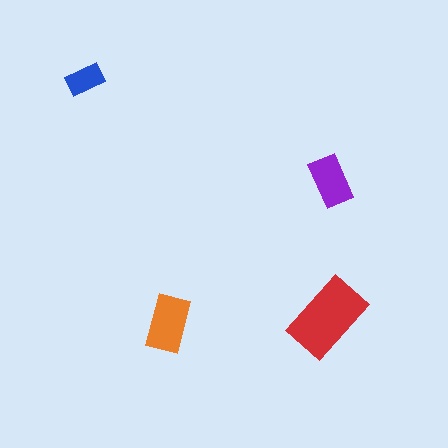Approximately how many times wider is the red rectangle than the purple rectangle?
About 1.5 times wider.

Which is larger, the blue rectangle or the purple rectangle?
The purple one.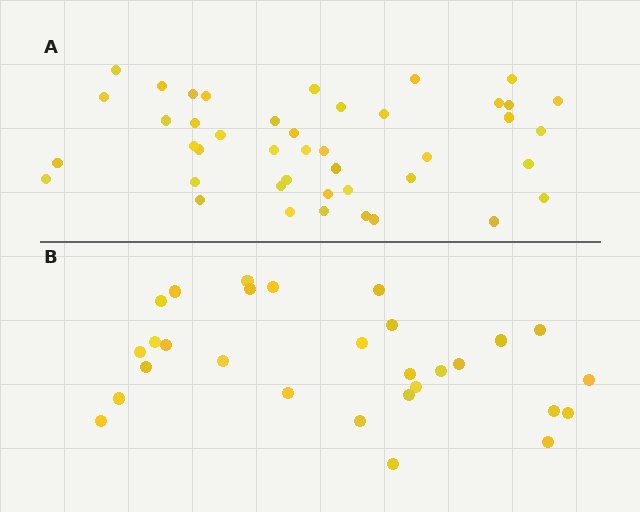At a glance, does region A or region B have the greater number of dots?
Region A (the top region) has more dots.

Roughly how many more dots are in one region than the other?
Region A has approximately 15 more dots than region B.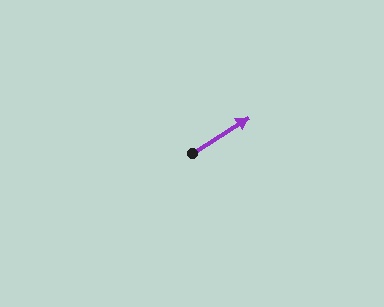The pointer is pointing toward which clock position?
Roughly 2 o'clock.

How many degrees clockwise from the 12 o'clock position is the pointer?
Approximately 57 degrees.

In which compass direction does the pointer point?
Northeast.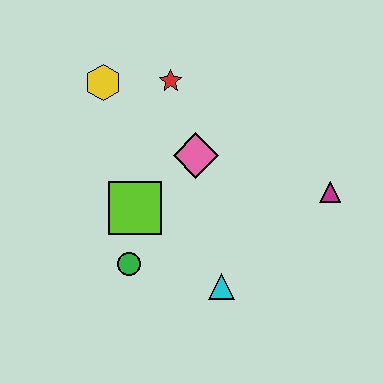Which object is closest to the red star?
The yellow hexagon is closest to the red star.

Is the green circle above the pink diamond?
No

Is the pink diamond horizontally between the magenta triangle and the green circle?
Yes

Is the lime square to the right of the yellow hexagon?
Yes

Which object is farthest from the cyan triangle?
The yellow hexagon is farthest from the cyan triangle.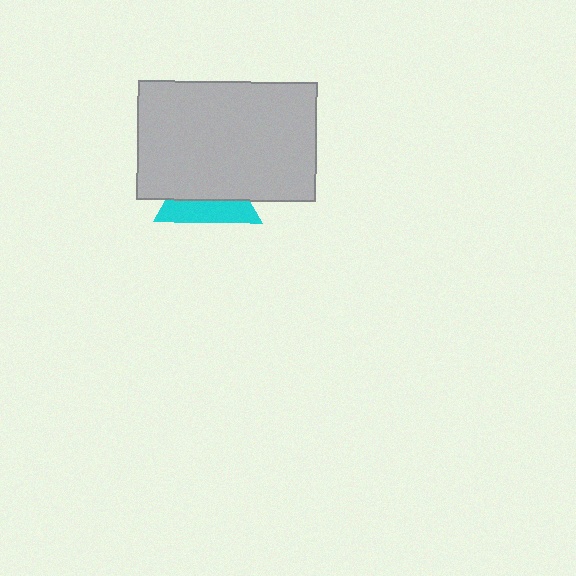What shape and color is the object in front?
The object in front is a light gray rectangle.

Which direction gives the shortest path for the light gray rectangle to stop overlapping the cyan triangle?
Moving up gives the shortest separation.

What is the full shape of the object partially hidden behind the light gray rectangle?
The partially hidden object is a cyan triangle.